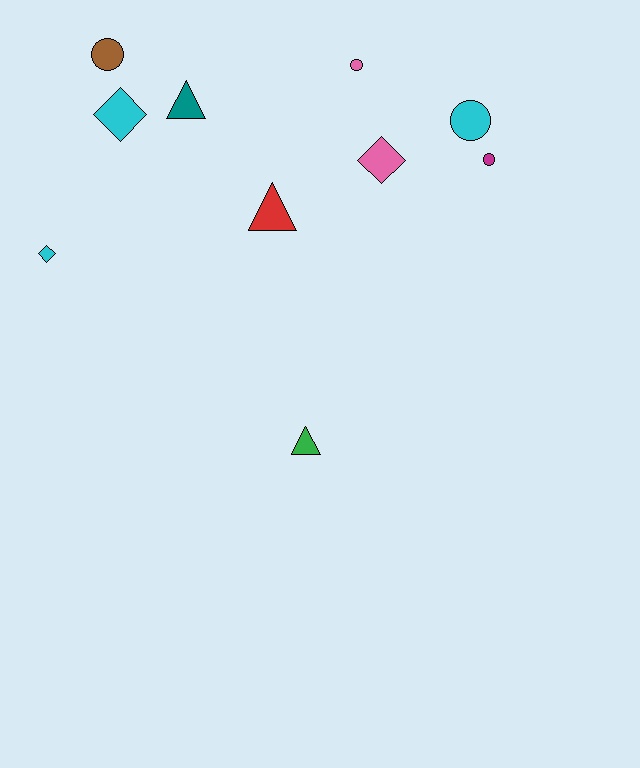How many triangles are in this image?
There are 3 triangles.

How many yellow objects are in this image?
There are no yellow objects.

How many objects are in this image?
There are 10 objects.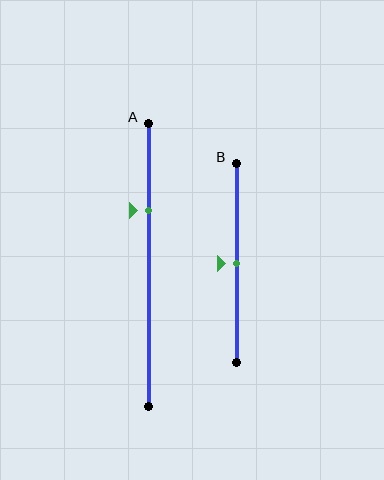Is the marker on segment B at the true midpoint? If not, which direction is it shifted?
Yes, the marker on segment B is at the true midpoint.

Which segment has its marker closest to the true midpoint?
Segment B has its marker closest to the true midpoint.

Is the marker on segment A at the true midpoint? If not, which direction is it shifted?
No, the marker on segment A is shifted upward by about 19% of the segment length.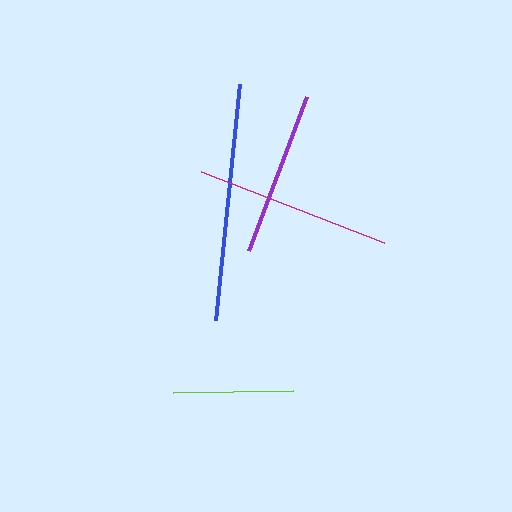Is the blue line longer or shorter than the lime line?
The blue line is longer than the lime line.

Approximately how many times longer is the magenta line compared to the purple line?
The magenta line is approximately 1.2 times the length of the purple line.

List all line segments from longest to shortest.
From longest to shortest: blue, magenta, purple, lime.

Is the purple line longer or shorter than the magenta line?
The magenta line is longer than the purple line.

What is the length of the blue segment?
The blue segment is approximately 237 pixels long.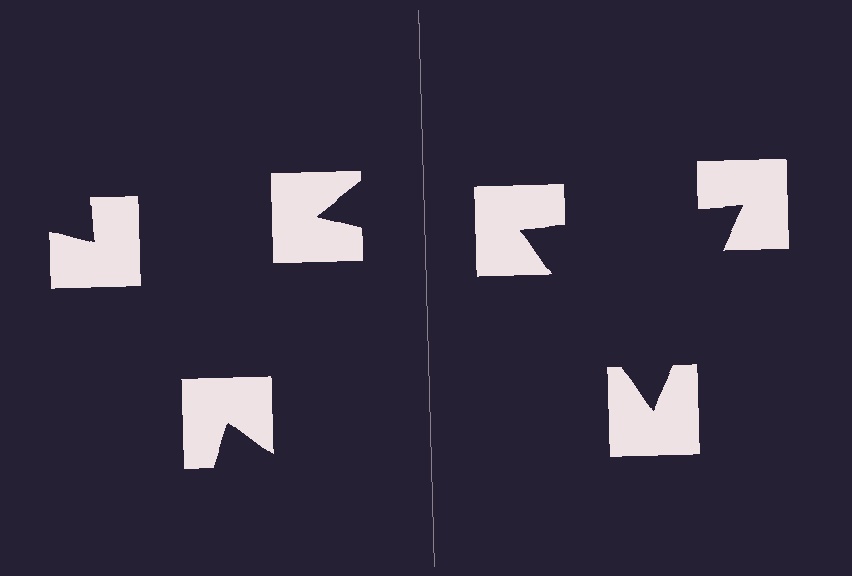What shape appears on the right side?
An illusory triangle.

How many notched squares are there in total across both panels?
6 — 3 on each side.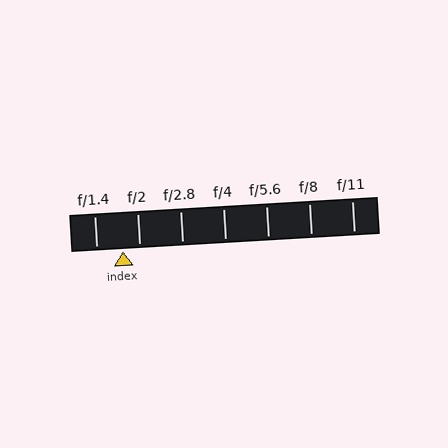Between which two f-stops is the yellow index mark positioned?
The index mark is between f/1.4 and f/2.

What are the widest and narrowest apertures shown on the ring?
The widest aperture shown is f/1.4 and the narrowest is f/11.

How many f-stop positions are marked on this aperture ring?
There are 7 f-stop positions marked.